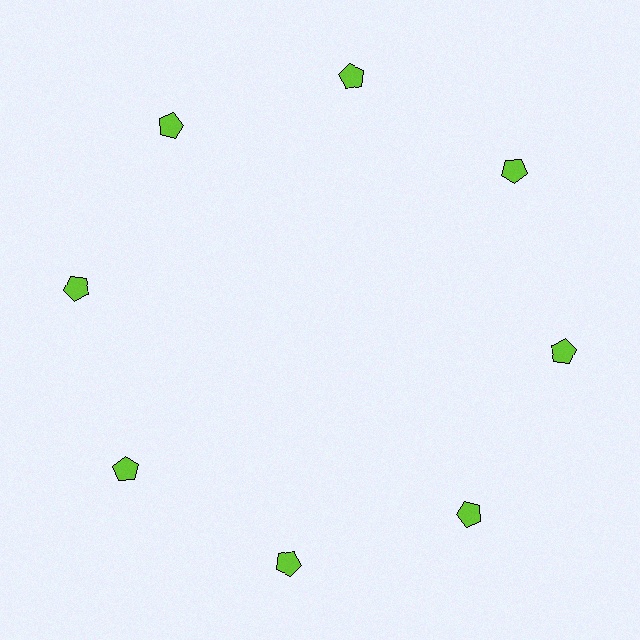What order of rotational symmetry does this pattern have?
This pattern has 8-fold rotational symmetry.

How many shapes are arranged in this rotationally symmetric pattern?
There are 8 shapes, arranged in 8 groups of 1.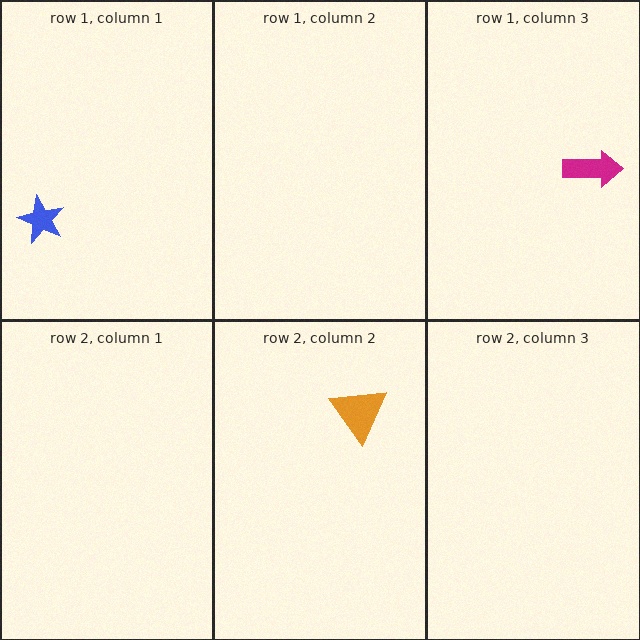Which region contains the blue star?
The row 1, column 1 region.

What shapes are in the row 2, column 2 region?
The orange triangle.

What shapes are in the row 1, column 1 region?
The blue star.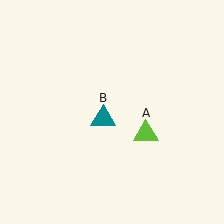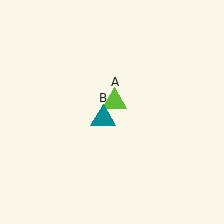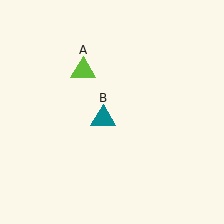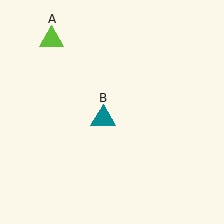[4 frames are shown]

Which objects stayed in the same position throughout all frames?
Teal triangle (object B) remained stationary.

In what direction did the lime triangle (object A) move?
The lime triangle (object A) moved up and to the left.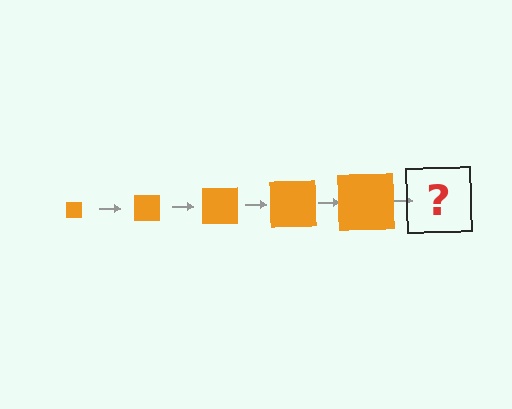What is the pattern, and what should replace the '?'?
The pattern is that the square gets progressively larger each step. The '?' should be an orange square, larger than the previous one.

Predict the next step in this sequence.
The next step is an orange square, larger than the previous one.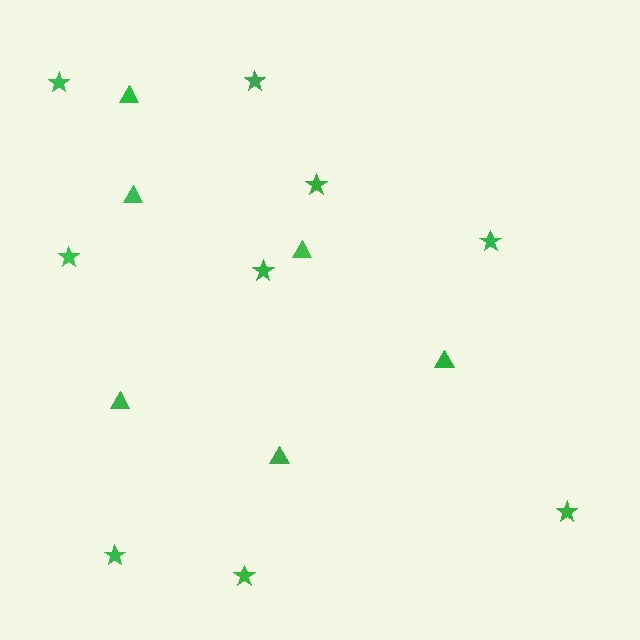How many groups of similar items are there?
There are 2 groups: one group of triangles (6) and one group of stars (9).